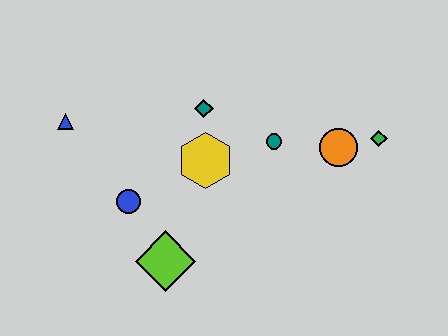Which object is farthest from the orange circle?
The blue triangle is farthest from the orange circle.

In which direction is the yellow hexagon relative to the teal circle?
The yellow hexagon is to the left of the teal circle.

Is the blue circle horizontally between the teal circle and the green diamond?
No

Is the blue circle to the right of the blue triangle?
Yes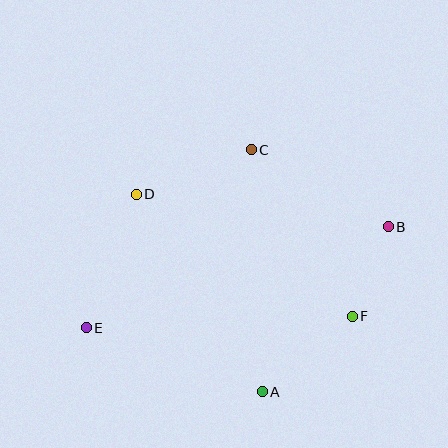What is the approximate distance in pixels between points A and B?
The distance between A and B is approximately 208 pixels.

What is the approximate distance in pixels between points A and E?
The distance between A and E is approximately 187 pixels.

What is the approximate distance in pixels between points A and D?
The distance between A and D is approximately 234 pixels.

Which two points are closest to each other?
Points B and F are closest to each other.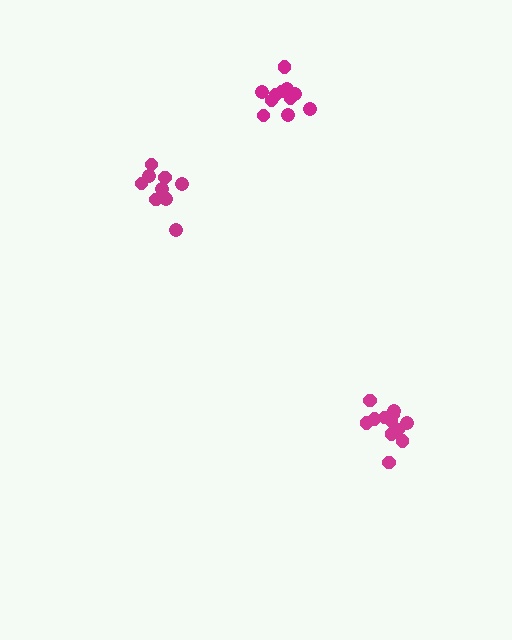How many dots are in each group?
Group 1: 10 dots, Group 2: 11 dots, Group 3: 12 dots (33 total).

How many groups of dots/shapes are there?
There are 3 groups.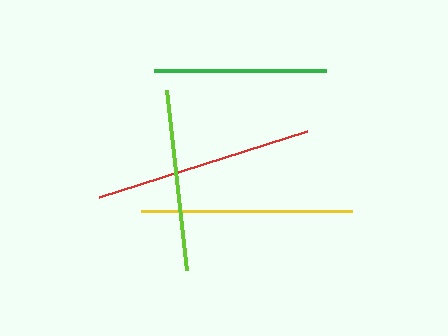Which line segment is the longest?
The red line is the longest at approximately 218 pixels.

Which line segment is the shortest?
The green line is the shortest at approximately 172 pixels.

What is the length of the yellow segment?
The yellow segment is approximately 211 pixels long.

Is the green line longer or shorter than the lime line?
The lime line is longer than the green line.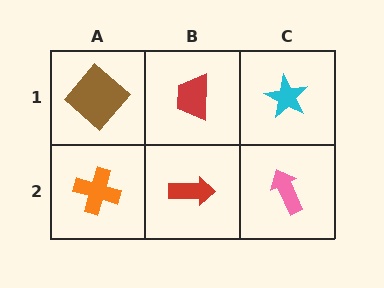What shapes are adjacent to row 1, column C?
A pink arrow (row 2, column C), a red trapezoid (row 1, column B).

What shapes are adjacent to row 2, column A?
A brown diamond (row 1, column A), a red arrow (row 2, column B).